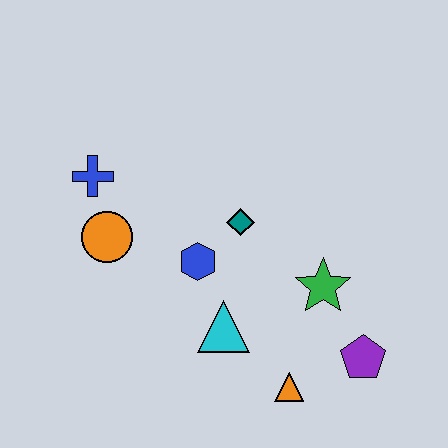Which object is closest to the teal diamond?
The blue hexagon is closest to the teal diamond.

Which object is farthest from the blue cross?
The purple pentagon is farthest from the blue cross.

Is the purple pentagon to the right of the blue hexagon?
Yes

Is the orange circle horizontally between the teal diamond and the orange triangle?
No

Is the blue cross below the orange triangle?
No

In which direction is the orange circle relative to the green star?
The orange circle is to the left of the green star.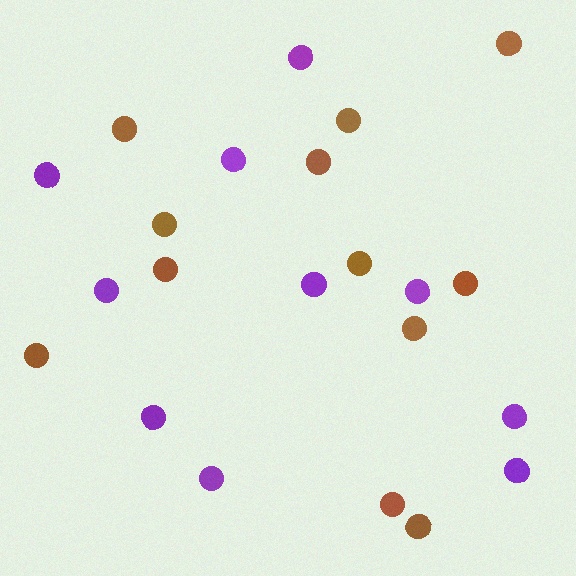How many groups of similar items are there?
There are 2 groups: one group of brown circles (12) and one group of purple circles (10).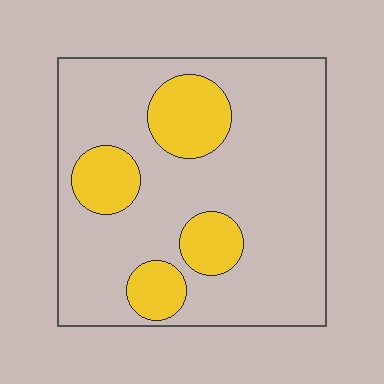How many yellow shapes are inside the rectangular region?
4.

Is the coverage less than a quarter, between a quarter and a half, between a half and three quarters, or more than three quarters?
Less than a quarter.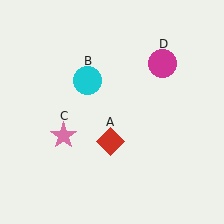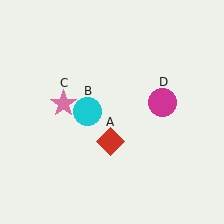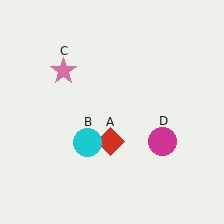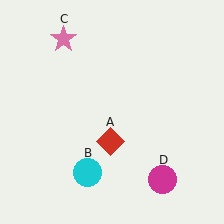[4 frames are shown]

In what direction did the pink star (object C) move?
The pink star (object C) moved up.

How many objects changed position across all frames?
3 objects changed position: cyan circle (object B), pink star (object C), magenta circle (object D).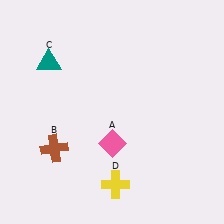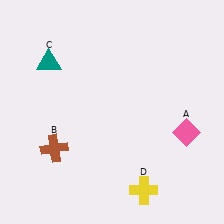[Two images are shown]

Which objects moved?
The objects that moved are: the pink diamond (A), the yellow cross (D).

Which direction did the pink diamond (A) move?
The pink diamond (A) moved right.